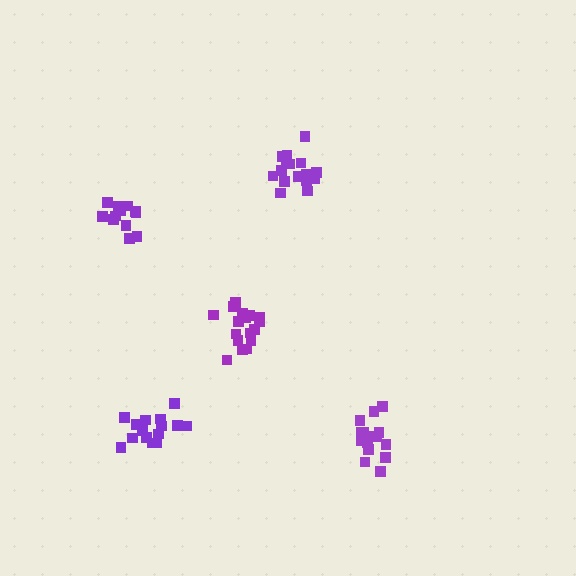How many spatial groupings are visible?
There are 5 spatial groupings.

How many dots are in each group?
Group 1: 13 dots, Group 2: 18 dots, Group 3: 16 dots, Group 4: 15 dots, Group 5: 15 dots (77 total).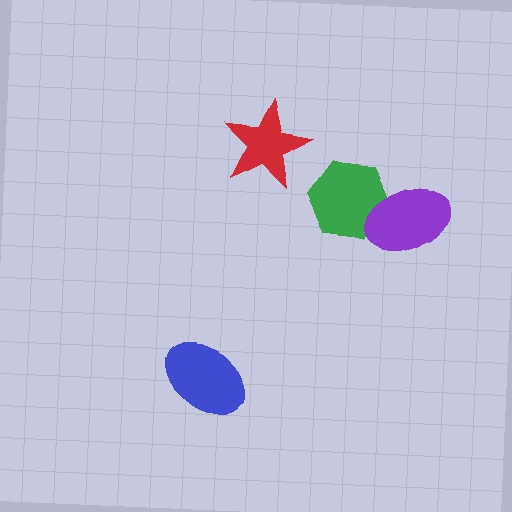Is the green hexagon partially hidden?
Yes, it is partially covered by another shape.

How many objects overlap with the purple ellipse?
1 object overlaps with the purple ellipse.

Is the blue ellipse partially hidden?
No, no other shape covers it.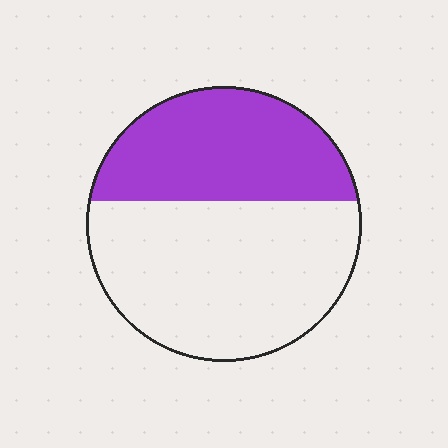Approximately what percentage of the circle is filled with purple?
Approximately 40%.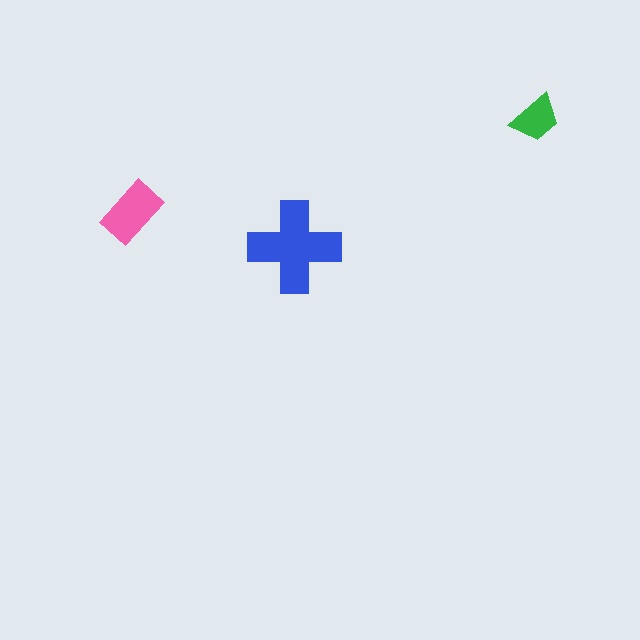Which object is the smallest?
The green trapezoid.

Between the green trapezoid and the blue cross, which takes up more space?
The blue cross.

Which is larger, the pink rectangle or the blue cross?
The blue cross.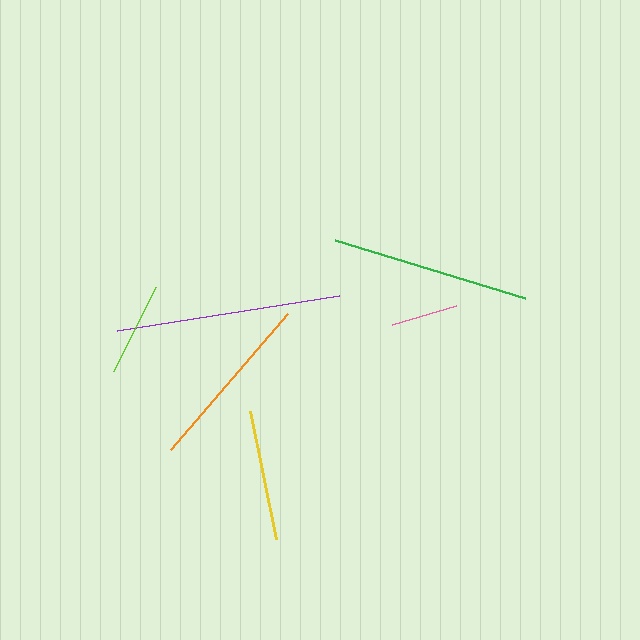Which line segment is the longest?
The purple line is the longest at approximately 224 pixels.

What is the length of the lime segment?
The lime segment is approximately 94 pixels long.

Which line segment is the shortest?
The pink line is the shortest at approximately 68 pixels.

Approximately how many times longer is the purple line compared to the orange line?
The purple line is approximately 1.3 times the length of the orange line.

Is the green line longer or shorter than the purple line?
The purple line is longer than the green line.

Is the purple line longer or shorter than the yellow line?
The purple line is longer than the yellow line.